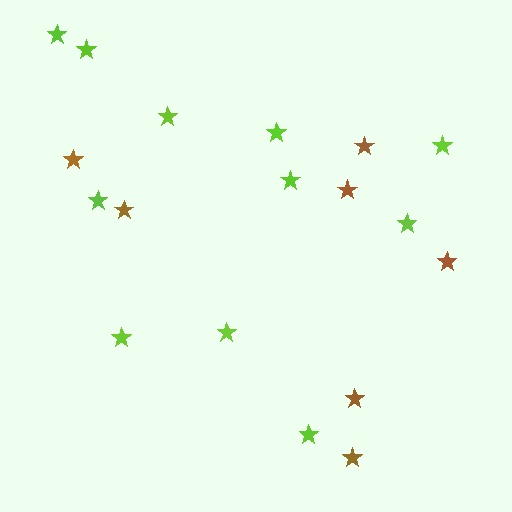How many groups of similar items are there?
There are 2 groups: one group of brown stars (7) and one group of lime stars (11).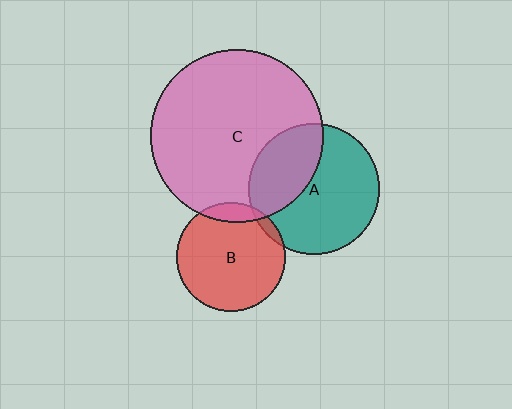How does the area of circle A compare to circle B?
Approximately 1.4 times.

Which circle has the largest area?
Circle C (pink).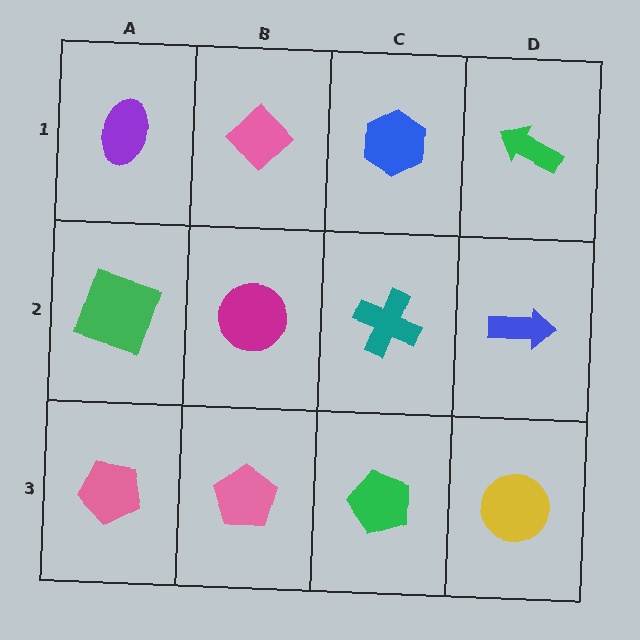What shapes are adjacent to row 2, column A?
A purple ellipse (row 1, column A), a pink pentagon (row 3, column A), a magenta circle (row 2, column B).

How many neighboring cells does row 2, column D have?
3.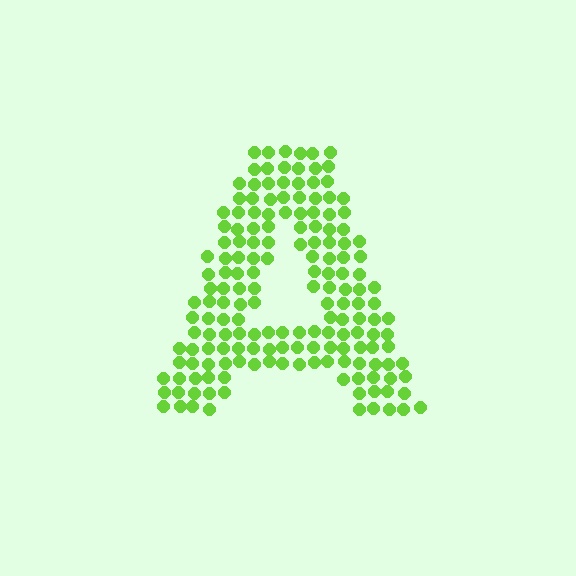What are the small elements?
The small elements are circles.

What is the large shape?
The large shape is the letter A.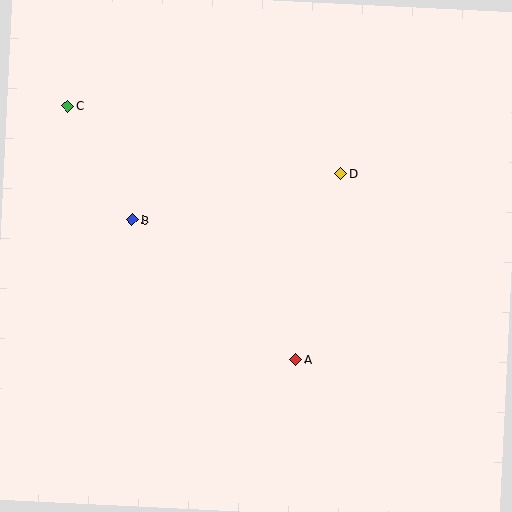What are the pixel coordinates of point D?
Point D is at (341, 173).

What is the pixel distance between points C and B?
The distance between C and B is 131 pixels.